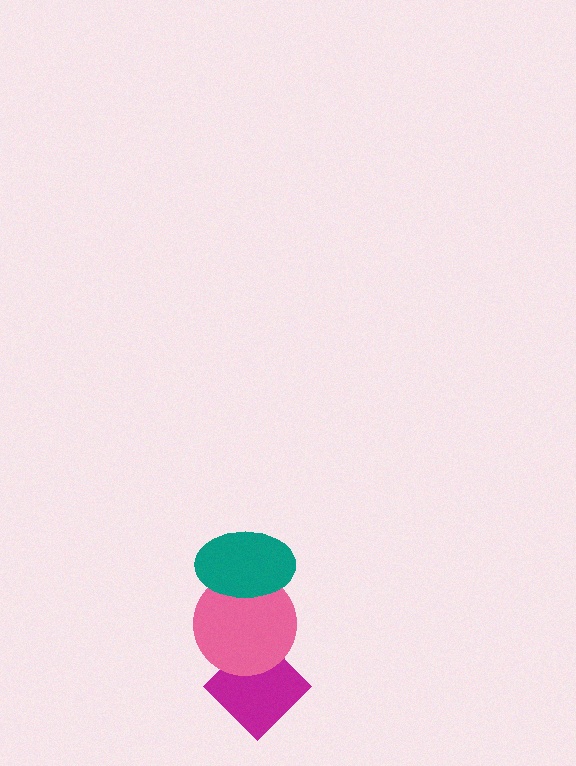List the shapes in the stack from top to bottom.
From top to bottom: the teal ellipse, the pink circle, the magenta diamond.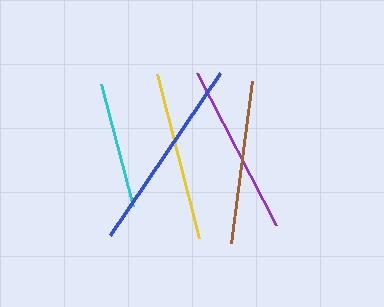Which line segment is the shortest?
The cyan line is the shortest at approximately 126 pixels.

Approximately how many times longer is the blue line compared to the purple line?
The blue line is approximately 1.1 times the length of the purple line.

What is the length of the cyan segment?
The cyan segment is approximately 126 pixels long.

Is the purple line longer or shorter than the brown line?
The purple line is longer than the brown line.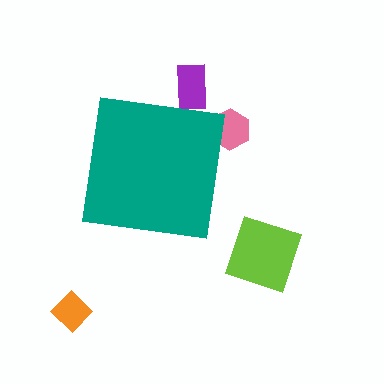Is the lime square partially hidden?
No, the lime square is fully visible.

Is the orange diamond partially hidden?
No, the orange diamond is fully visible.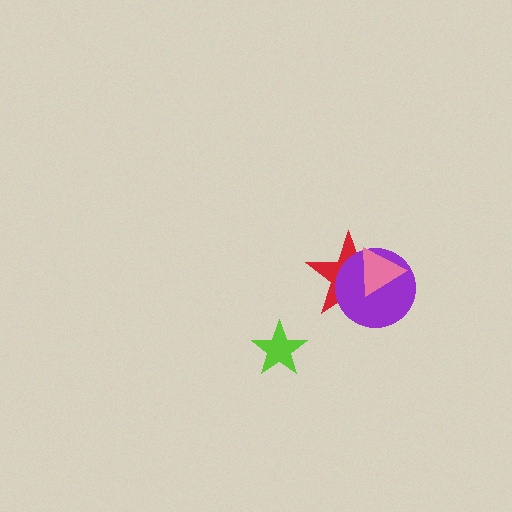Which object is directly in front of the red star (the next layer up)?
The purple circle is directly in front of the red star.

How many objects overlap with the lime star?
0 objects overlap with the lime star.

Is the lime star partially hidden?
No, no other shape covers it.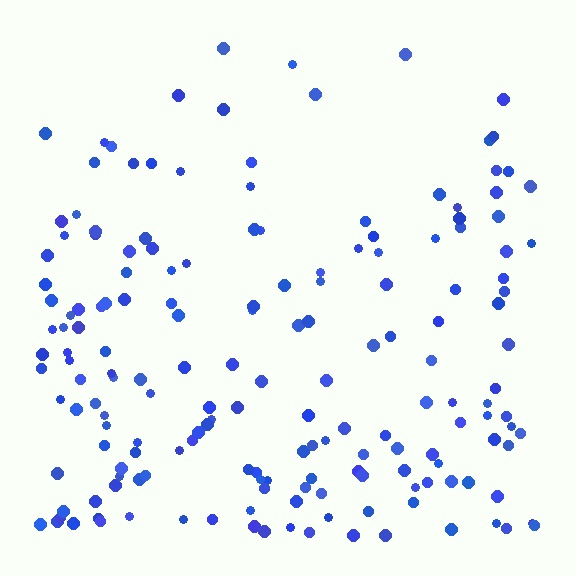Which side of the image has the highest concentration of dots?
The bottom.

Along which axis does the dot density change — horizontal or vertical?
Vertical.